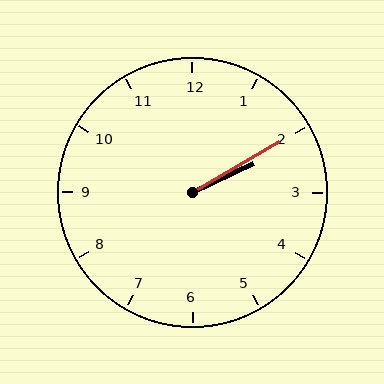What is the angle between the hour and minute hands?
Approximately 5 degrees.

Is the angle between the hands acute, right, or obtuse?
It is acute.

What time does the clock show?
2:10.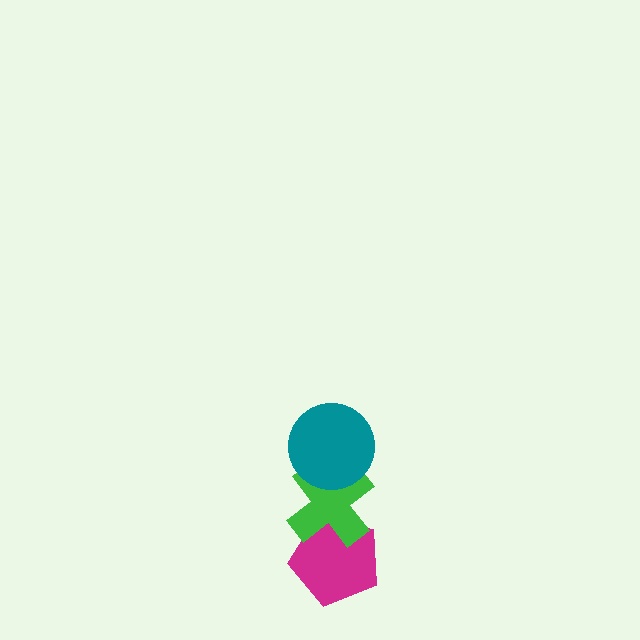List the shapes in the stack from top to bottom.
From top to bottom: the teal circle, the green cross, the magenta pentagon.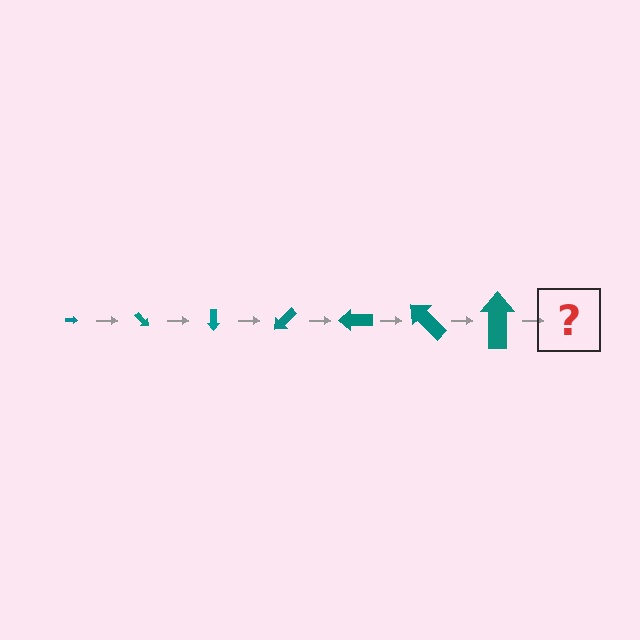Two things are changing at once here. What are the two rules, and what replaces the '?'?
The two rules are that the arrow grows larger each step and it rotates 45 degrees each step. The '?' should be an arrow, larger than the previous one and rotated 315 degrees from the start.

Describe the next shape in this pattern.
It should be an arrow, larger than the previous one and rotated 315 degrees from the start.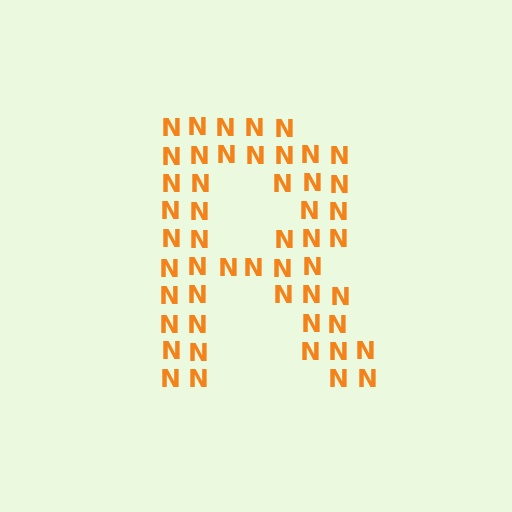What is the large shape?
The large shape is the letter R.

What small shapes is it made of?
It is made of small letter N's.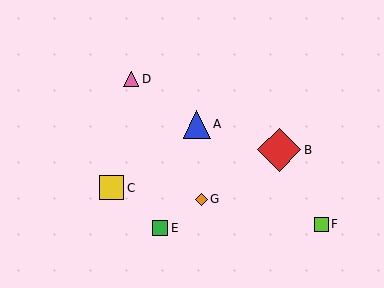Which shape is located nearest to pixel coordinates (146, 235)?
The green square (labeled E) at (160, 228) is nearest to that location.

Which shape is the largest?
The red diamond (labeled B) is the largest.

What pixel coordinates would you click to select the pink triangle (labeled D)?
Click at (131, 79) to select the pink triangle D.